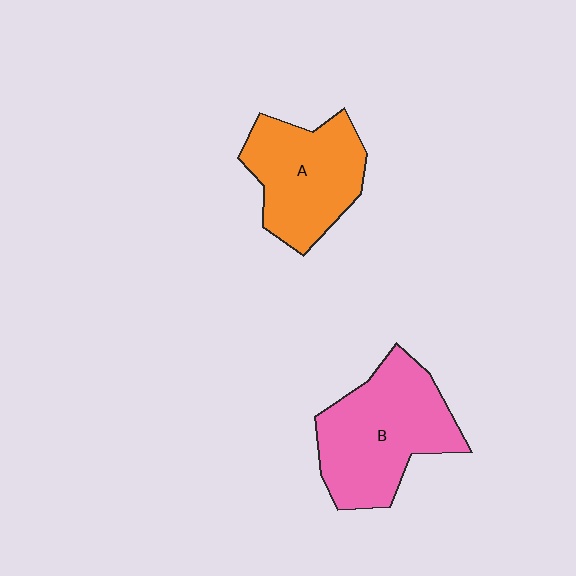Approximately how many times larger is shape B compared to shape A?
Approximately 1.2 times.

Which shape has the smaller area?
Shape A (orange).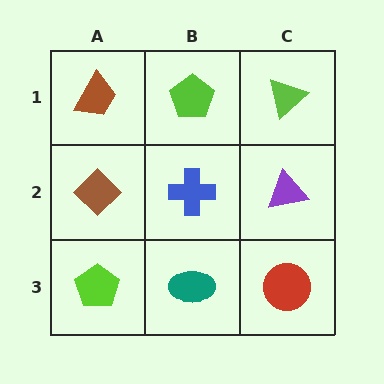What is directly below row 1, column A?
A brown diamond.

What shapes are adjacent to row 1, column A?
A brown diamond (row 2, column A), a lime pentagon (row 1, column B).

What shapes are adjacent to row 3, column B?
A blue cross (row 2, column B), a lime pentagon (row 3, column A), a red circle (row 3, column C).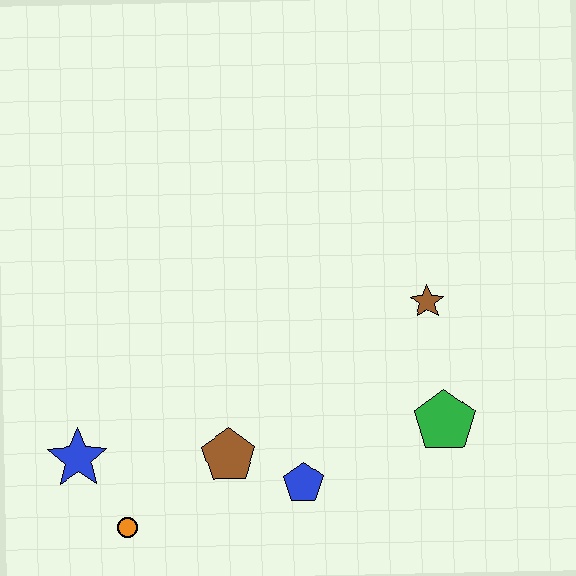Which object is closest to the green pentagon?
The brown star is closest to the green pentagon.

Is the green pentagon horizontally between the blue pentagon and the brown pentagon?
No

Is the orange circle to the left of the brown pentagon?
Yes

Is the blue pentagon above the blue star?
No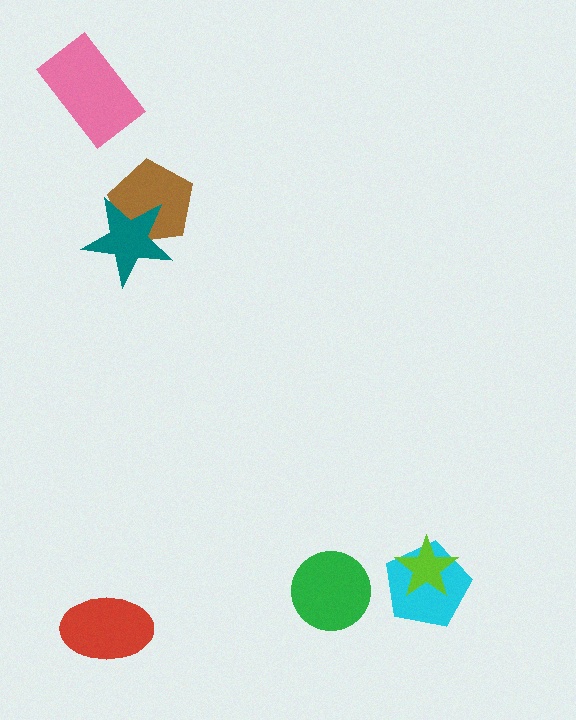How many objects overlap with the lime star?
1 object overlaps with the lime star.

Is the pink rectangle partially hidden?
No, no other shape covers it.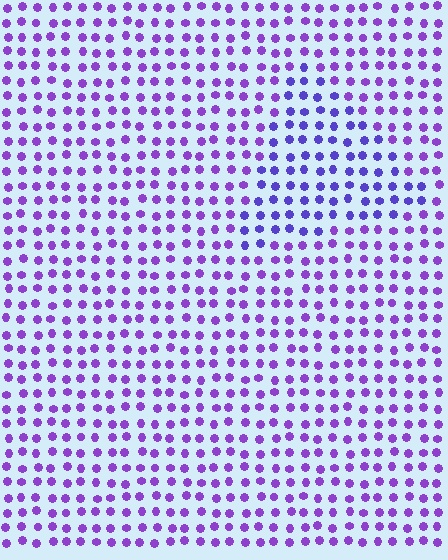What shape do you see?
I see a triangle.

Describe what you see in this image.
The image is filled with small purple elements in a uniform arrangement. A triangle-shaped region is visible where the elements are tinted to a slightly different hue, forming a subtle color boundary.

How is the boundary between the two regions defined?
The boundary is defined purely by a slight shift in hue (about 25 degrees). Spacing, size, and orientation are identical on both sides.